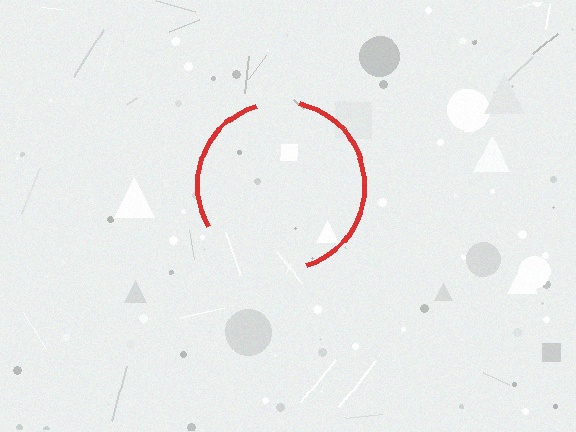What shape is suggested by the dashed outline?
The dashed outline suggests a circle.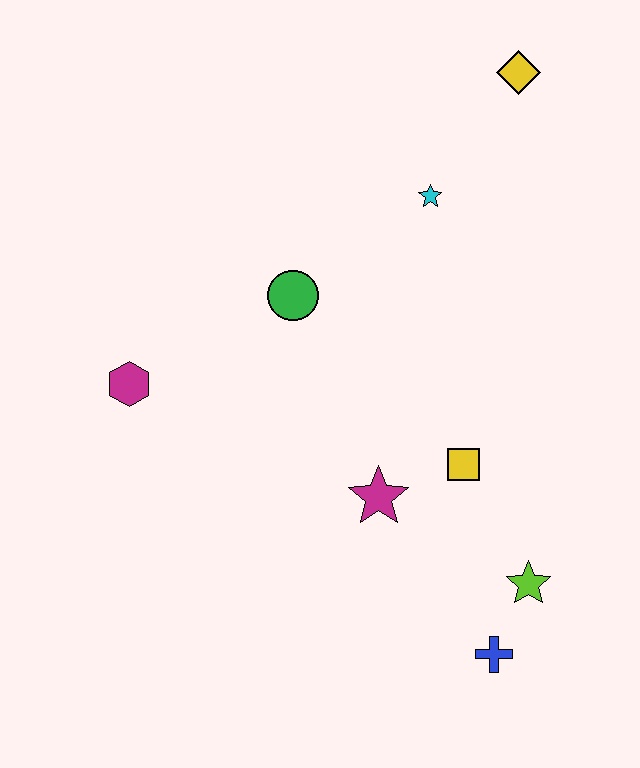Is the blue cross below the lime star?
Yes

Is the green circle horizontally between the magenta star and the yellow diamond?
No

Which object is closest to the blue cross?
The lime star is closest to the blue cross.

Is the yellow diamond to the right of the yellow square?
Yes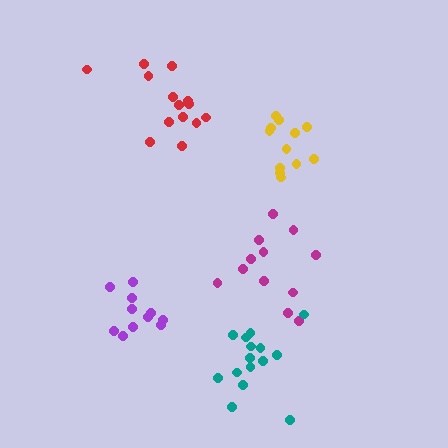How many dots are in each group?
Group 1: 14 dots, Group 2: 11 dots, Group 3: 12 dots, Group 4: 15 dots, Group 5: 12 dots (64 total).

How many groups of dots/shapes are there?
There are 5 groups.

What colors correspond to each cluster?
The clusters are colored: red, purple, magenta, teal, yellow.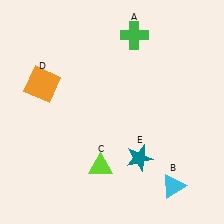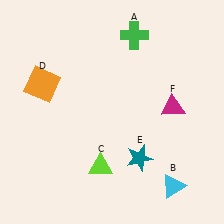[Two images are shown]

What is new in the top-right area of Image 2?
A magenta triangle (F) was added in the top-right area of Image 2.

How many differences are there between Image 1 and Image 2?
There is 1 difference between the two images.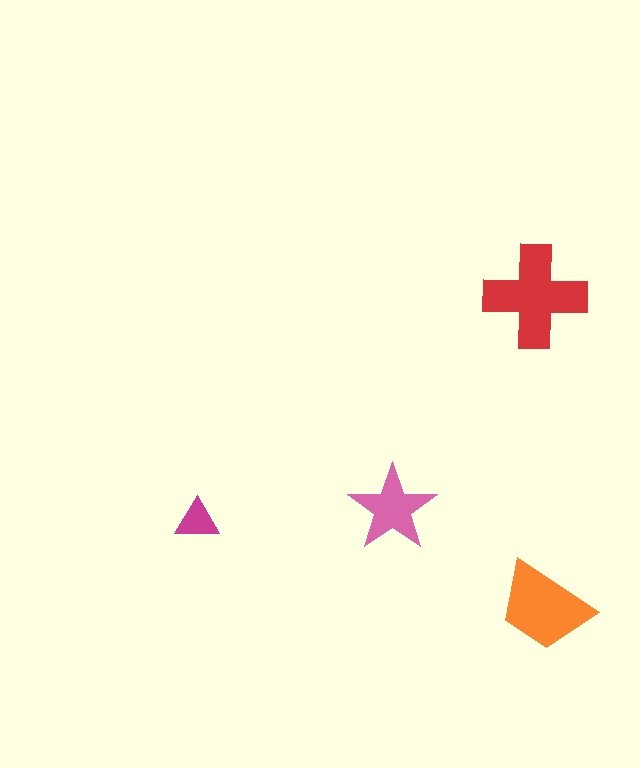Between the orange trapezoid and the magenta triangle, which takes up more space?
The orange trapezoid.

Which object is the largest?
The red cross.